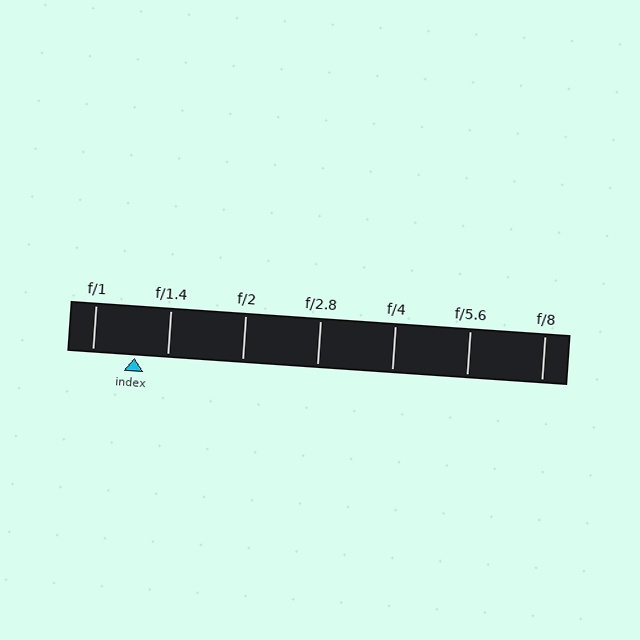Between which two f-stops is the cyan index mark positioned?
The index mark is between f/1 and f/1.4.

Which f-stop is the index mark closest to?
The index mark is closest to f/1.4.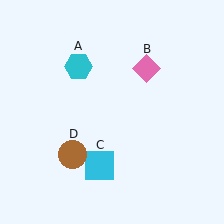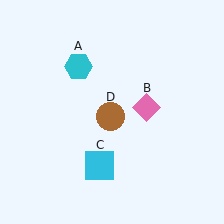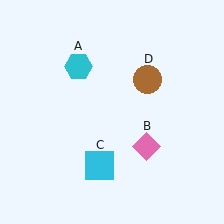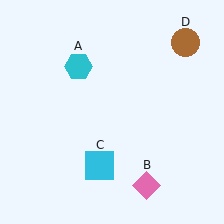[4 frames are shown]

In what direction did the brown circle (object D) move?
The brown circle (object D) moved up and to the right.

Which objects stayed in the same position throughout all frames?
Cyan hexagon (object A) and cyan square (object C) remained stationary.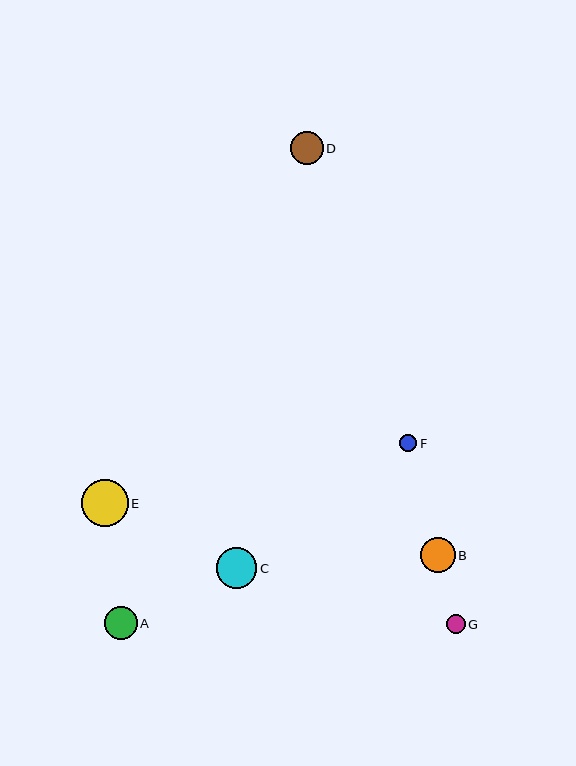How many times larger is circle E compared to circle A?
Circle E is approximately 1.4 times the size of circle A.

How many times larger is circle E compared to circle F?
Circle E is approximately 2.8 times the size of circle F.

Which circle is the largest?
Circle E is the largest with a size of approximately 47 pixels.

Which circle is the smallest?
Circle F is the smallest with a size of approximately 17 pixels.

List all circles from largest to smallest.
From largest to smallest: E, C, B, D, A, G, F.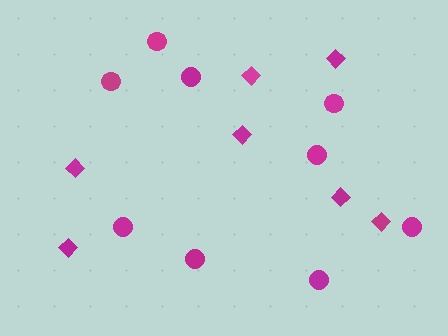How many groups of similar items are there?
There are 2 groups: one group of diamonds (7) and one group of circles (9).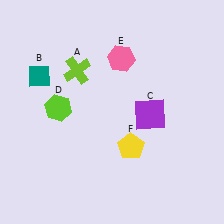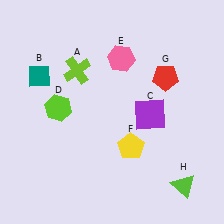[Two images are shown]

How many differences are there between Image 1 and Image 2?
There are 2 differences between the two images.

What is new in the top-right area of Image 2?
A red pentagon (G) was added in the top-right area of Image 2.